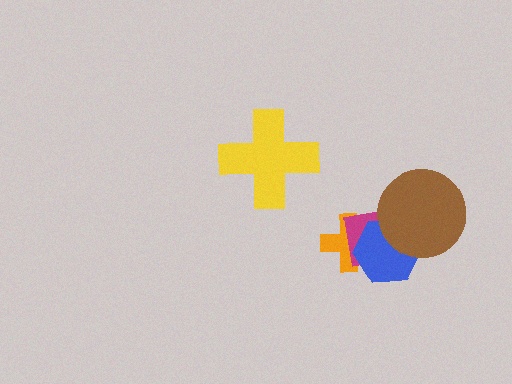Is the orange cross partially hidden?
Yes, it is partially covered by another shape.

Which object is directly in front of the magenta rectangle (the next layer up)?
The blue hexagon is directly in front of the magenta rectangle.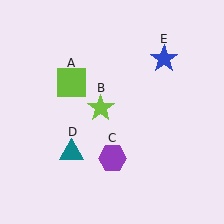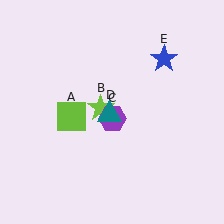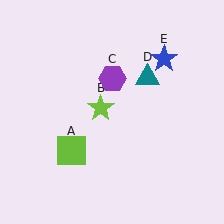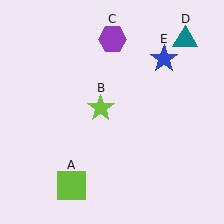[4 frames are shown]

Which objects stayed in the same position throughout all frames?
Lime star (object B) and blue star (object E) remained stationary.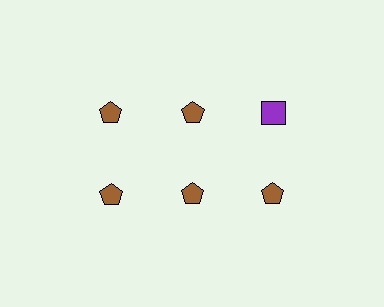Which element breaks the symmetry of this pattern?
The purple square in the top row, center column breaks the symmetry. All other shapes are brown pentagons.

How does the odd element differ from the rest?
It differs in both color (purple instead of brown) and shape (square instead of pentagon).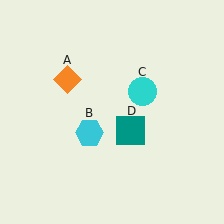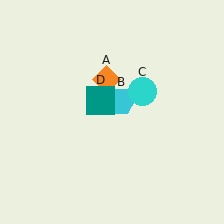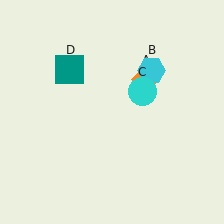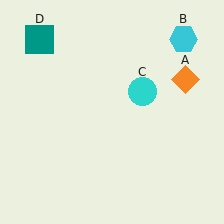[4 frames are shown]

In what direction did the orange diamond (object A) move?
The orange diamond (object A) moved right.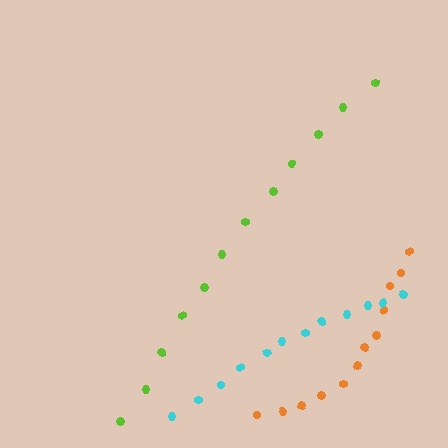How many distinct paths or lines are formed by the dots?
There are 3 distinct paths.